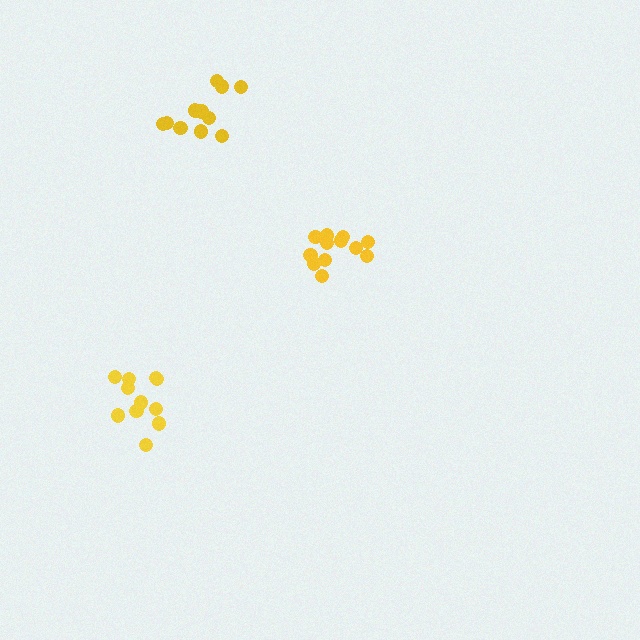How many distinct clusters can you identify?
There are 3 distinct clusters.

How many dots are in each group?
Group 1: 12 dots, Group 2: 11 dots, Group 3: 11 dots (34 total).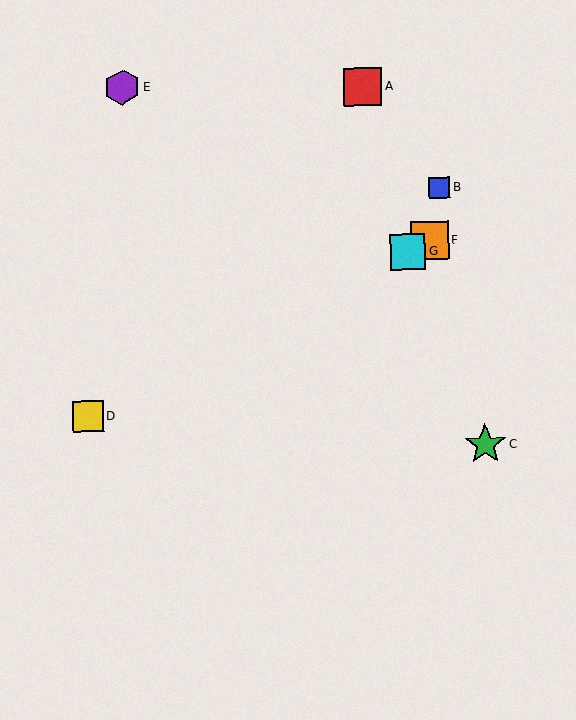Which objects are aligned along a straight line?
Objects D, F, G are aligned along a straight line.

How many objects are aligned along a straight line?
3 objects (D, F, G) are aligned along a straight line.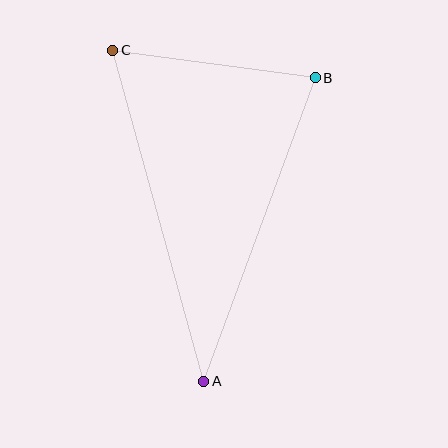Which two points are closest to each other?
Points B and C are closest to each other.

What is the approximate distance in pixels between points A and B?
The distance between A and B is approximately 323 pixels.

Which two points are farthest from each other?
Points A and C are farthest from each other.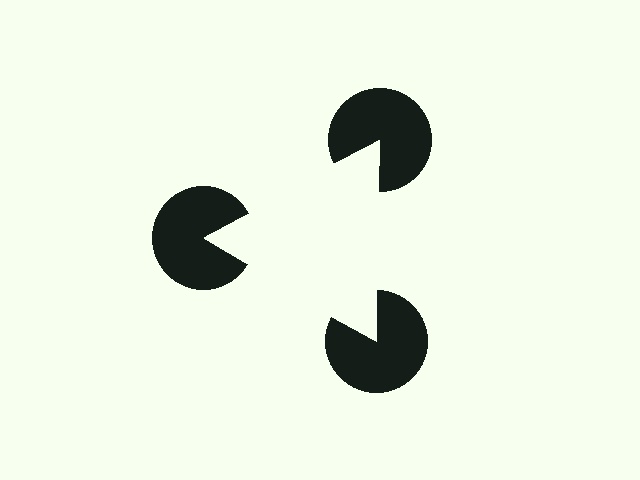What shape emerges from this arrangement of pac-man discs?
An illusory triangle — its edges are inferred from the aligned wedge cuts in the pac-man discs, not physically drawn.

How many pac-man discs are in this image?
There are 3 — one at each vertex of the illusory triangle.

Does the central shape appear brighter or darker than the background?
It typically appears slightly brighter than the background, even though no actual brightness change is drawn.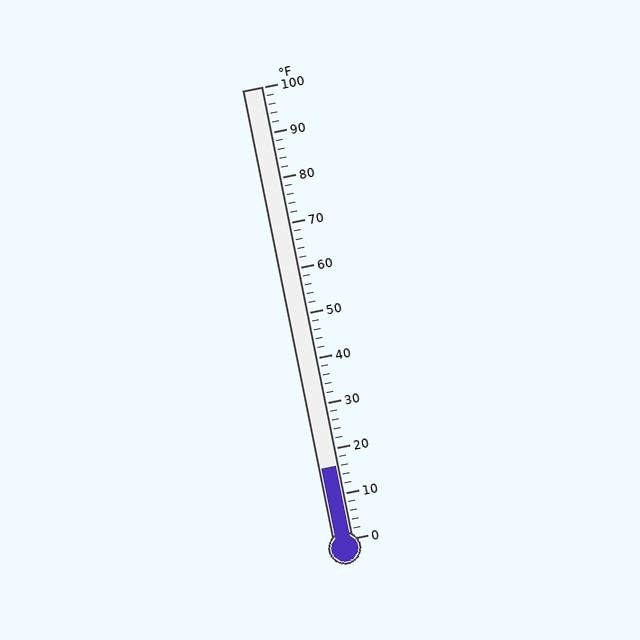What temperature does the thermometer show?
The thermometer shows approximately 16°F.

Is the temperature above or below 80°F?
The temperature is below 80°F.